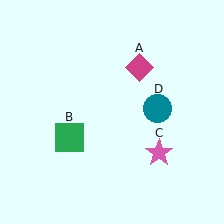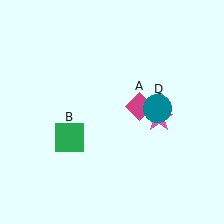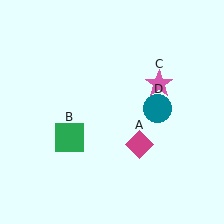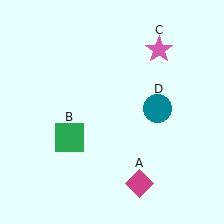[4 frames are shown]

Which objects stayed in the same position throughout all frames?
Green square (object B) and teal circle (object D) remained stationary.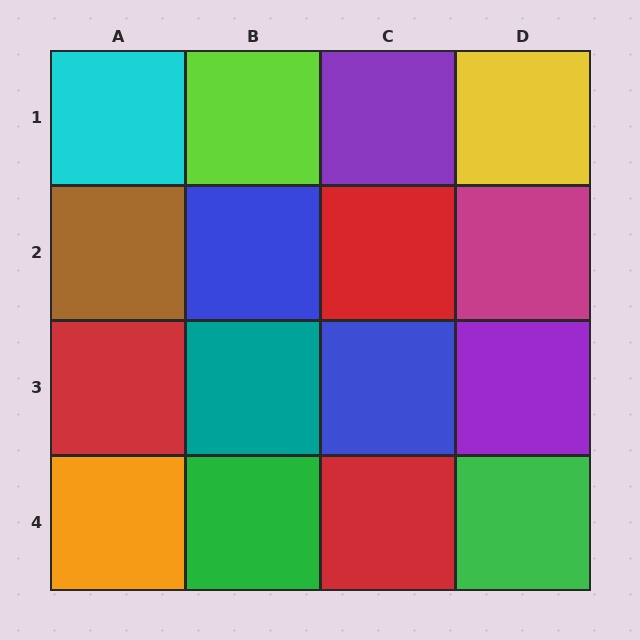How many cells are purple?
2 cells are purple.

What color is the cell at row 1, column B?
Lime.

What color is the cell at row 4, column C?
Red.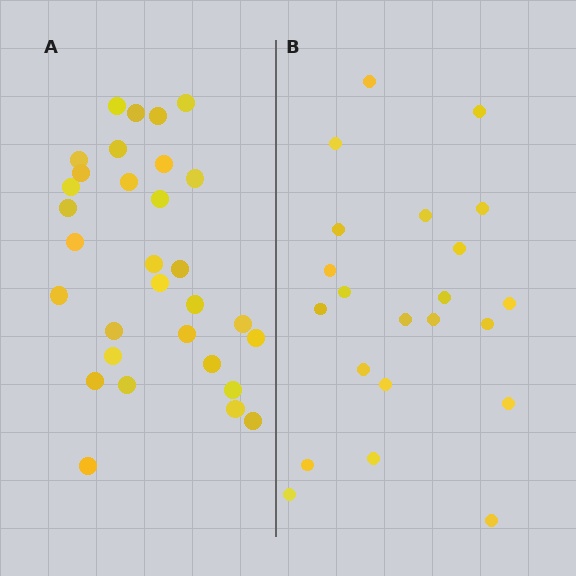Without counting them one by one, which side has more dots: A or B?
Region A (the left region) has more dots.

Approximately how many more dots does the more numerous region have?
Region A has roughly 8 or so more dots than region B.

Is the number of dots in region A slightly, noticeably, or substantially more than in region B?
Region A has noticeably more, but not dramatically so. The ratio is roughly 1.4 to 1.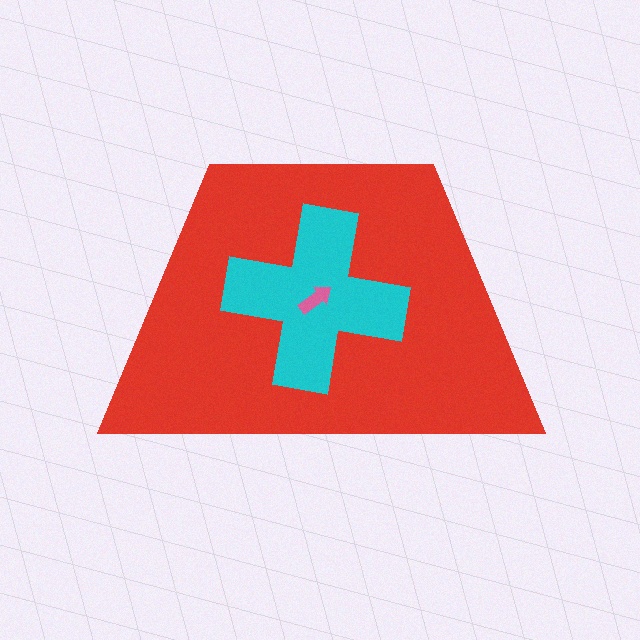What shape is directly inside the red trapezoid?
The cyan cross.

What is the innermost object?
The pink arrow.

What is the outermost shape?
The red trapezoid.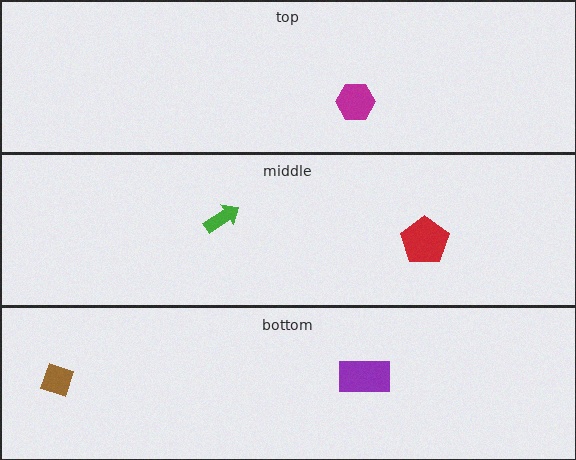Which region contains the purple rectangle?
The bottom region.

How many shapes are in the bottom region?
2.